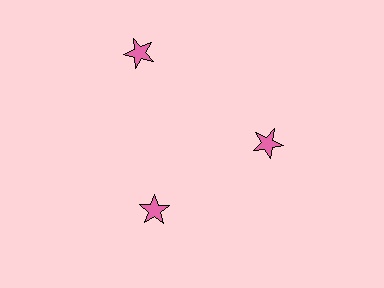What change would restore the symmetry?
The symmetry would be restored by moving it inward, back onto the ring so that all 3 stars sit at equal angles and equal distance from the center.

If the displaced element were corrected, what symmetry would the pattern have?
It would have 3-fold rotational symmetry — the pattern would map onto itself every 120 degrees.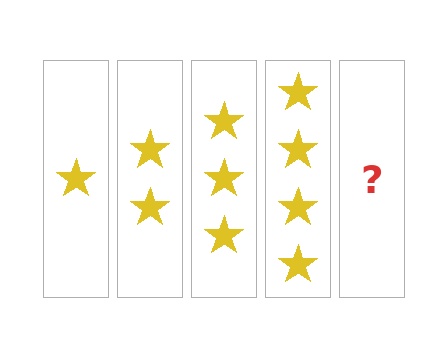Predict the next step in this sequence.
The next step is 5 stars.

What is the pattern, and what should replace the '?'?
The pattern is that each step adds one more star. The '?' should be 5 stars.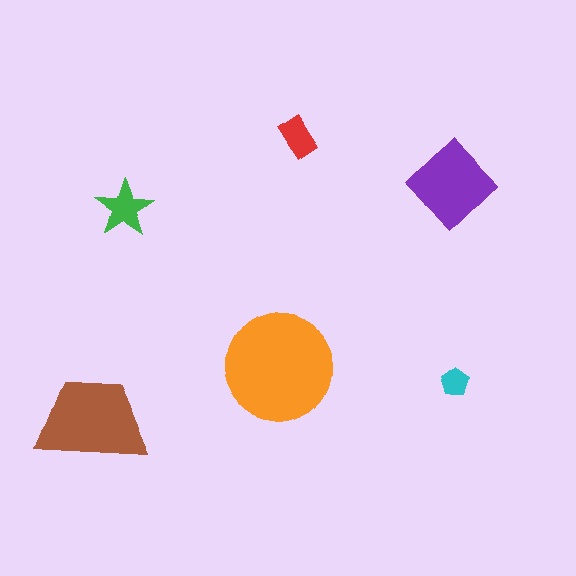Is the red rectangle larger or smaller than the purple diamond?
Smaller.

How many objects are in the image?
There are 6 objects in the image.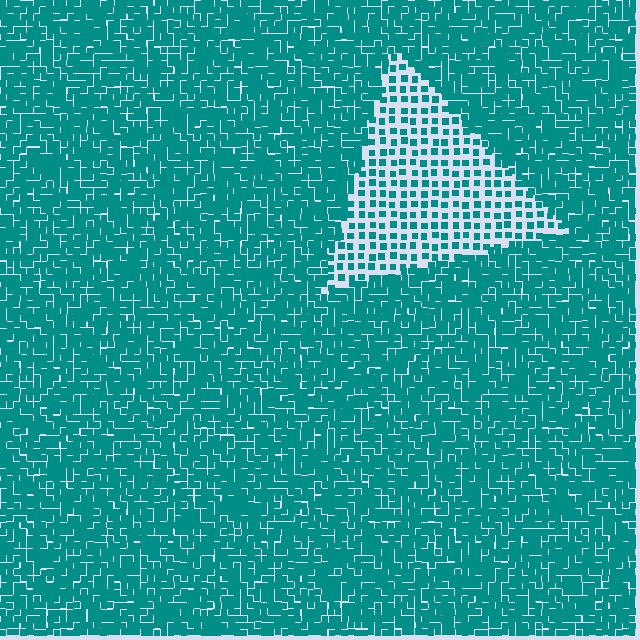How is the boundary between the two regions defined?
The boundary is defined by a change in element density (approximately 2.5x ratio). All elements are the same color, size, and shape.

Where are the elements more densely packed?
The elements are more densely packed outside the triangle boundary.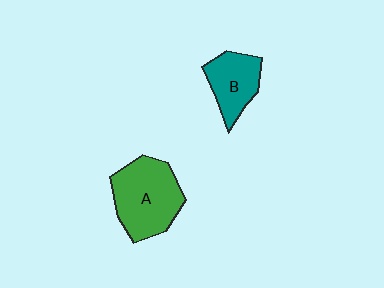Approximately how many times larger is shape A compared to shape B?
Approximately 1.6 times.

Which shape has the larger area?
Shape A (green).